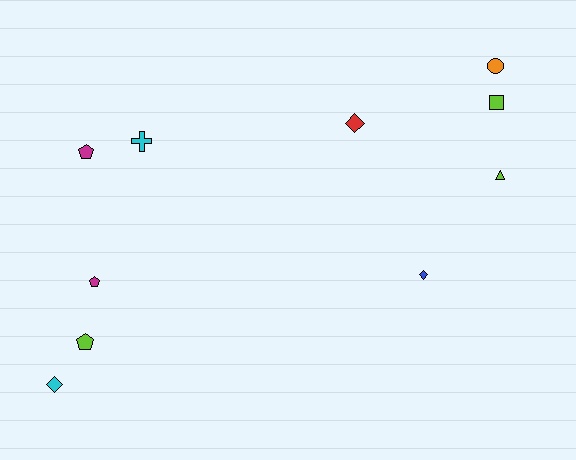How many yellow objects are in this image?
There are no yellow objects.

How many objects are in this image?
There are 10 objects.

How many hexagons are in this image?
There are no hexagons.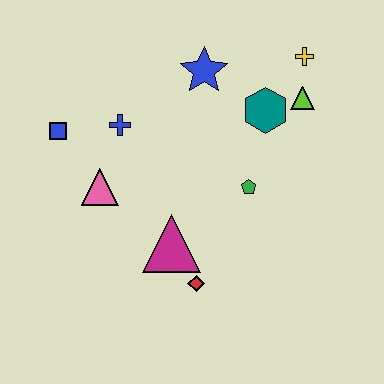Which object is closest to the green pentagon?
The teal hexagon is closest to the green pentagon.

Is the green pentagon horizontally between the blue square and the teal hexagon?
Yes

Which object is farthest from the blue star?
The red diamond is farthest from the blue star.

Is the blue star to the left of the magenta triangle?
No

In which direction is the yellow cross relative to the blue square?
The yellow cross is to the right of the blue square.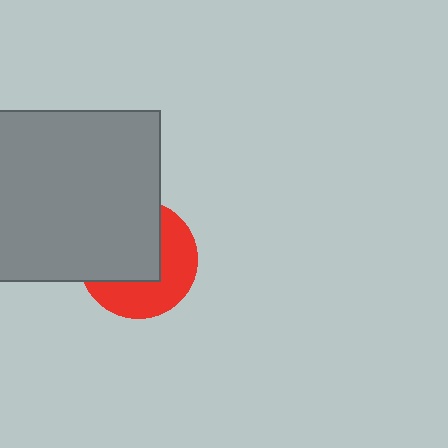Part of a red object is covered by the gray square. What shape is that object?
It is a circle.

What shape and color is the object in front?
The object in front is a gray square.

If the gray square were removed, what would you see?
You would see the complete red circle.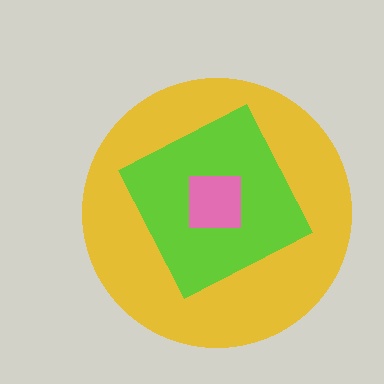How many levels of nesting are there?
3.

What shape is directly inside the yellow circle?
The lime diamond.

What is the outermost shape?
The yellow circle.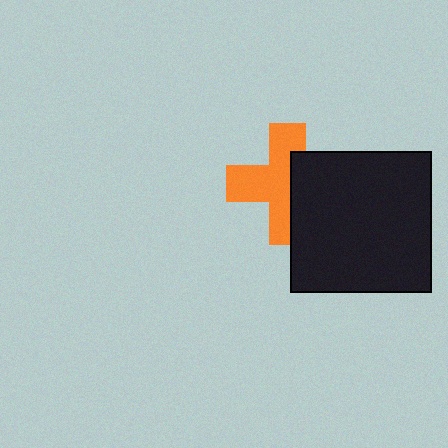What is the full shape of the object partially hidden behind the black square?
The partially hidden object is an orange cross.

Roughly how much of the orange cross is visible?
About half of it is visible (roughly 60%).